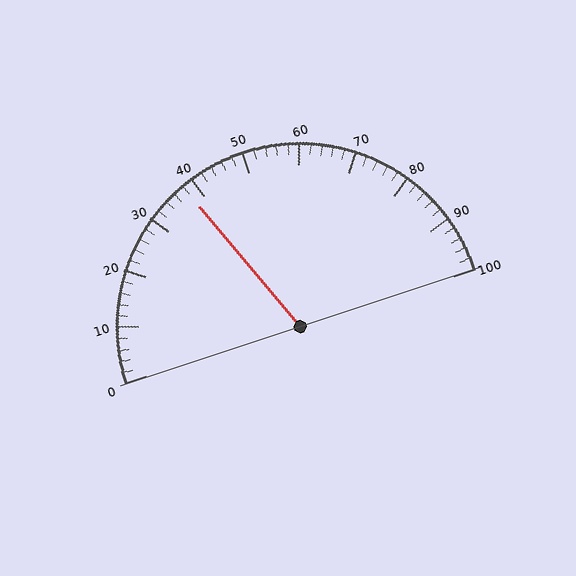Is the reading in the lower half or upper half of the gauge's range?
The reading is in the lower half of the range (0 to 100).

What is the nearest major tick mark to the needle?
The nearest major tick mark is 40.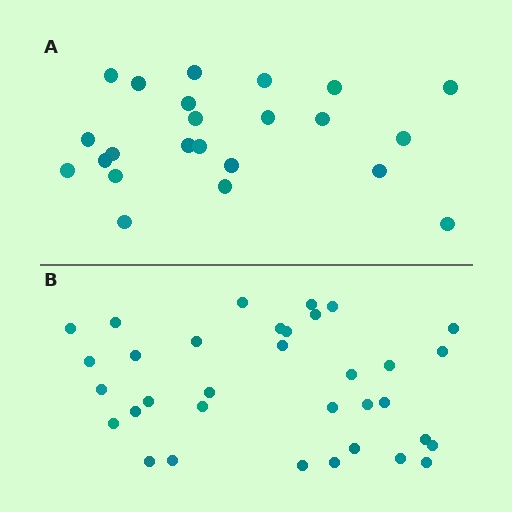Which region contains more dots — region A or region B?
Region B (the bottom region) has more dots.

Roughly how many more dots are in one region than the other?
Region B has roughly 12 or so more dots than region A.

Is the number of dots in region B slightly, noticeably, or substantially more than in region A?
Region B has substantially more. The ratio is roughly 1.5 to 1.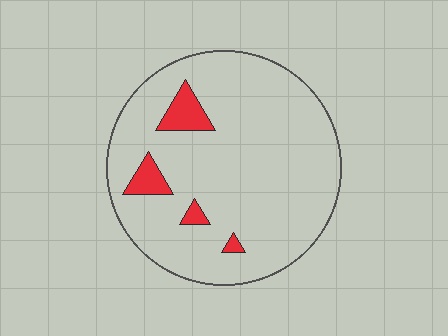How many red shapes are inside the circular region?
4.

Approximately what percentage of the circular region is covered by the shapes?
Approximately 10%.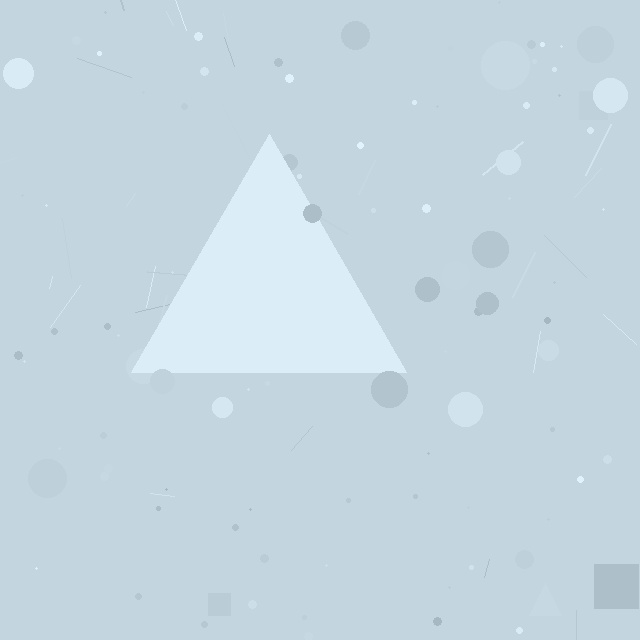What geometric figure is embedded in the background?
A triangle is embedded in the background.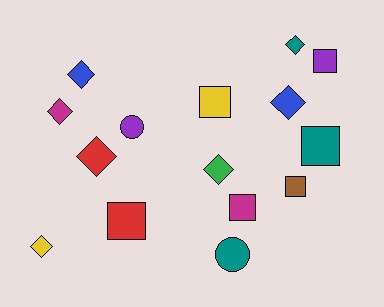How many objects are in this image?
There are 15 objects.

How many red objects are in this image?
There are 2 red objects.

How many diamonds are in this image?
There are 7 diamonds.